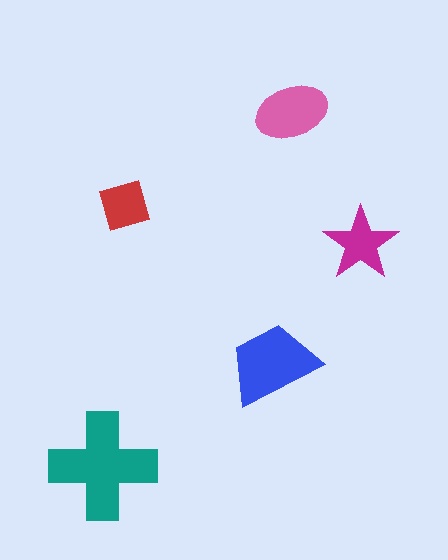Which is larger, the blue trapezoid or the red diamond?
The blue trapezoid.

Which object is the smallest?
The red diamond.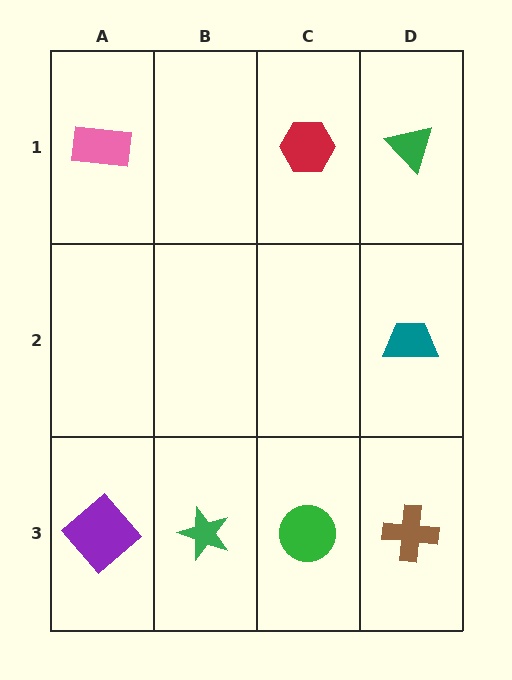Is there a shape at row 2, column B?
No, that cell is empty.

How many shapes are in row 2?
1 shape.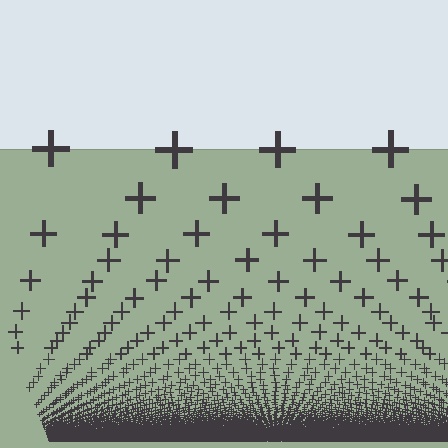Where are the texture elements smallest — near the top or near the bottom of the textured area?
Near the bottom.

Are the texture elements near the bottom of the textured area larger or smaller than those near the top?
Smaller. The gradient is inverted — elements near the bottom are smaller and denser.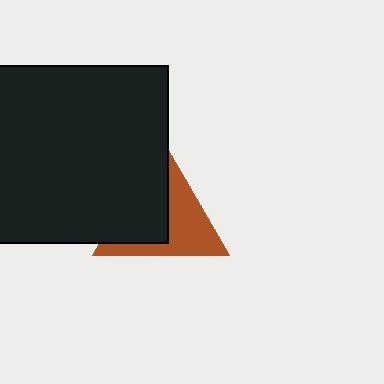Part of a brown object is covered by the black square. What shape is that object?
It is a triangle.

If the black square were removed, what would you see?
You would see the complete brown triangle.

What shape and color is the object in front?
The object in front is a black square.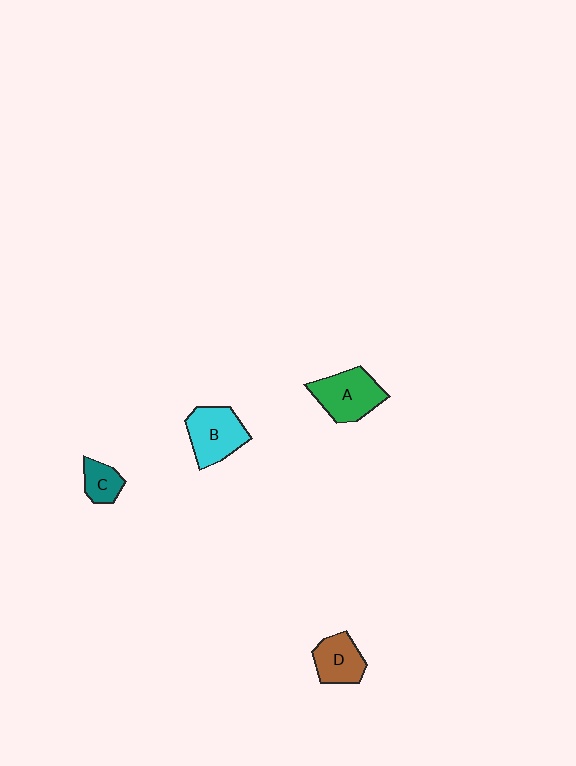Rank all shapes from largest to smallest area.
From largest to smallest: A (green), B (cyan), D (brown), C (teal).